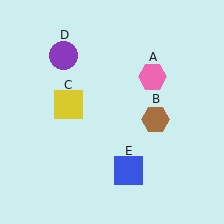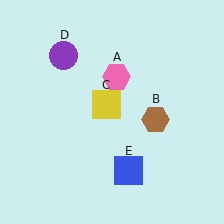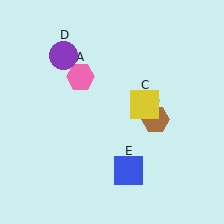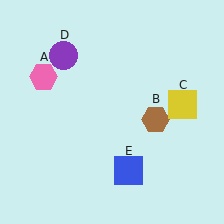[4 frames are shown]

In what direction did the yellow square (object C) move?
The yellow square (object C) moved right.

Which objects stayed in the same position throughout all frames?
Brown hexagon (object B) and purple circle (object D) and blue square (object E) remained stationary.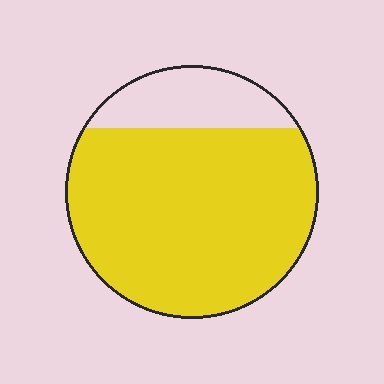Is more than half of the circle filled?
Yes.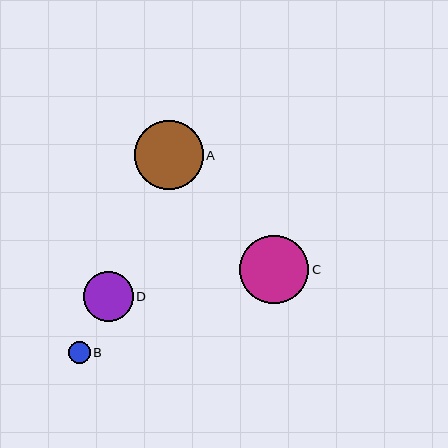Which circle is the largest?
Circle A is the largest with a size of approximately 69 pixels.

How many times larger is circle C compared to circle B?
Circle C is approximately 3.1 times the size of circle B.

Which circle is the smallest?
Circle B is the smallest with a size of approximately 22 pixels.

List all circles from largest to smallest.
From largest to smallest: A, C, D, B.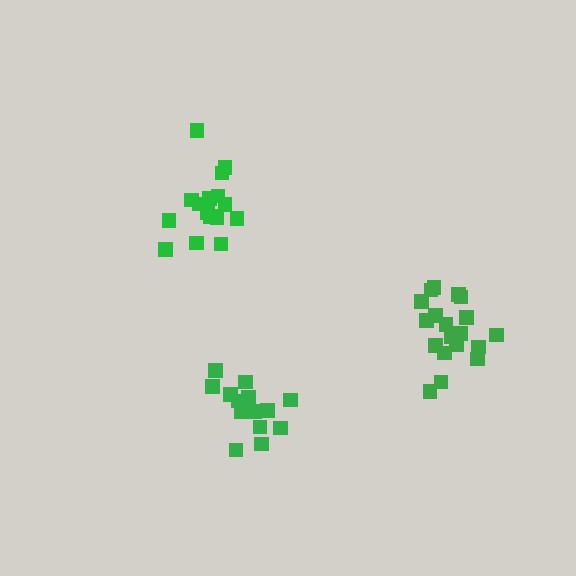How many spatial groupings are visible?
There are 3 spatial groupings.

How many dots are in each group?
Group 1: 14 dots, Group 2: 19 dots, Group 3: 16 dots (49 total).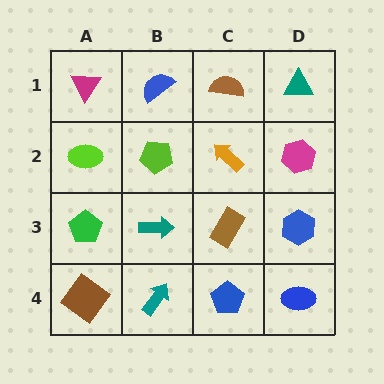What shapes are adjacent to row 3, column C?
An orange arrow (row 2, column C), a blue pentagon (row 4, column C), a teal arrow (row 3, column B), a blue hexagon (row 3, column D).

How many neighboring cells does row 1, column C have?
3.